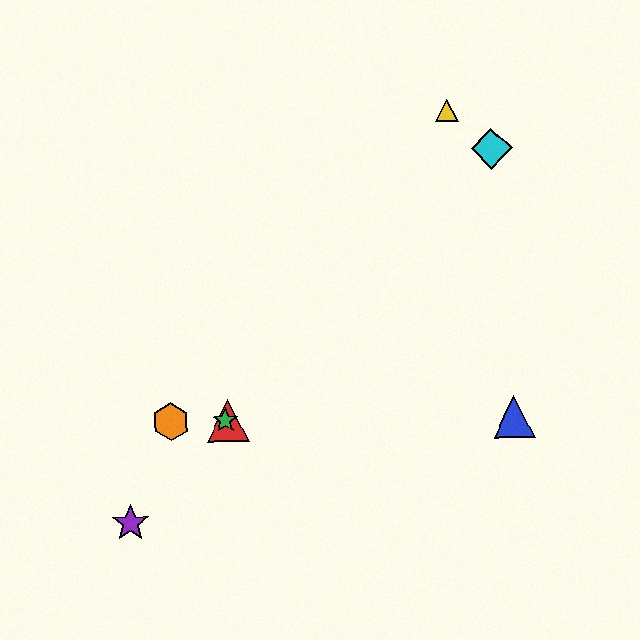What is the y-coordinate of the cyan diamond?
The cyan diamond is at y≈148.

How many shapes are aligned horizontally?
4 shapes (the red triangle, the blue triangle, the green star, the orange hexagon) are aligned horizontally.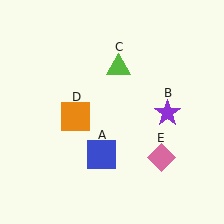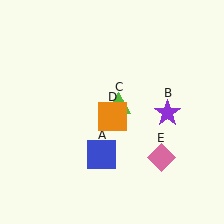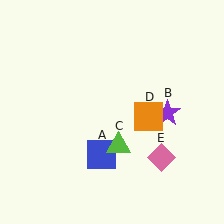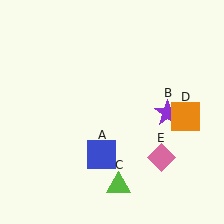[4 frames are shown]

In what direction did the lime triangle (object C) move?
The lime triangle (object C) moved down.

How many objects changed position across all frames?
2 objects changed position: lime triangle (object C), orange square (object D).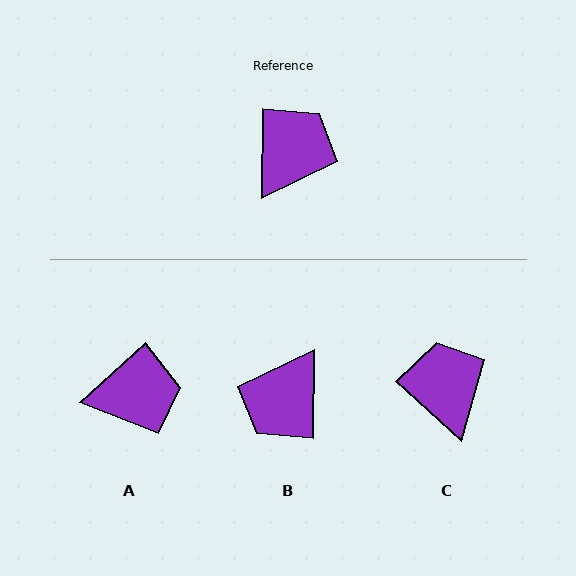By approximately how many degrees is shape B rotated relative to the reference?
Approximately 180 degrees clockwise.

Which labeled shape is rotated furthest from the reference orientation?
B, about 180 degrees away.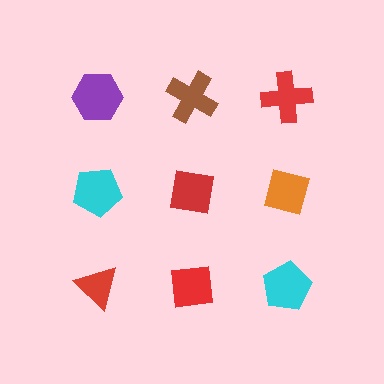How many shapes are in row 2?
3 shapes.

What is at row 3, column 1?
A red triangle.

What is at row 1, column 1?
A purple hexagon.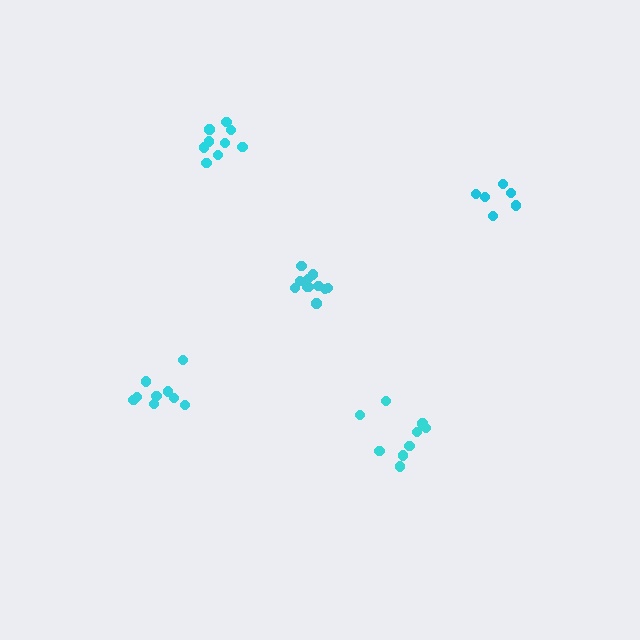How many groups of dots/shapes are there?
There are 5 groups.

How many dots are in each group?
Group 1: 9 dots, Group 2: 9 dots, Group 3: 11 dots, Group 4: 9 dots, Group 5: 6 dots (44 total).